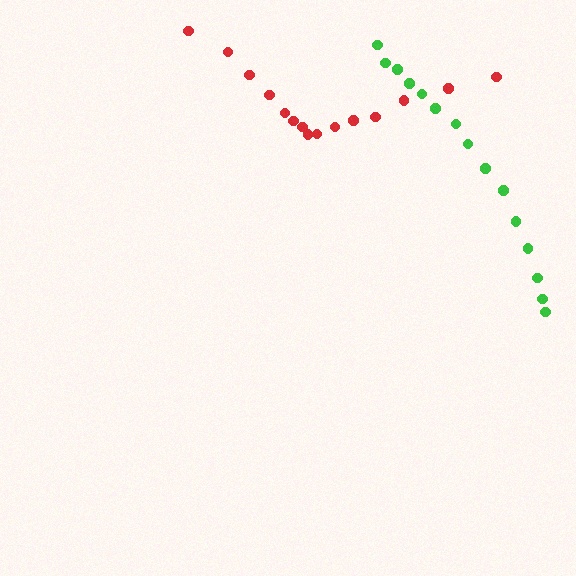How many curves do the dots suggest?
There are 2 distinct paths.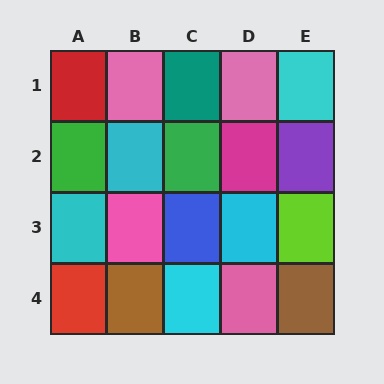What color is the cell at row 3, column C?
Blue.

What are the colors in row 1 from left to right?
Red, pink, teal, pink, cyan.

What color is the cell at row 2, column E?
Purple.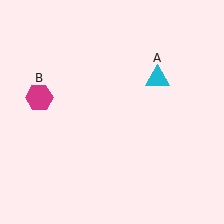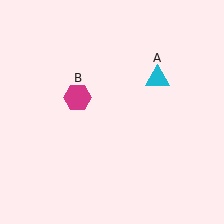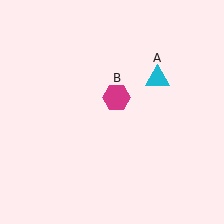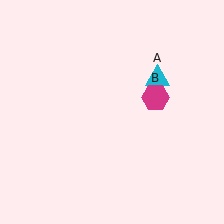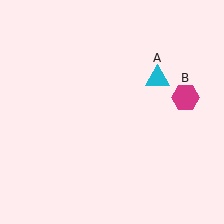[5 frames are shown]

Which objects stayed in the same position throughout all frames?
Cyan triangle (object A) remained stationary.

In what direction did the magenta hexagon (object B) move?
The magenta hexagon (object B) moved right.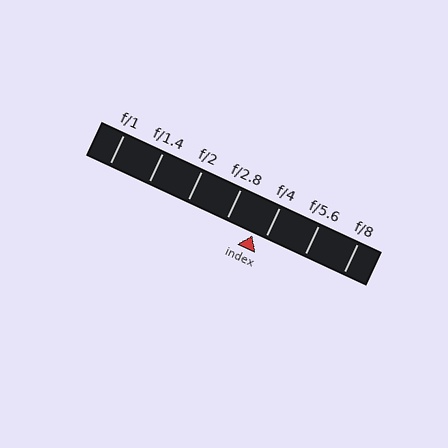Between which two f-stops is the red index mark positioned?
The index mark is between f/2.8 and f/4.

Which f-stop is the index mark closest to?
The index mark is closest to f/4.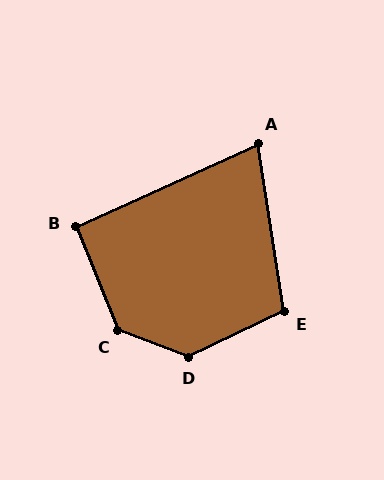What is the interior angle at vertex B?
Approximately 92 degrees (approximately right).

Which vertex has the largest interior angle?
D, at approximately 134 degrees.